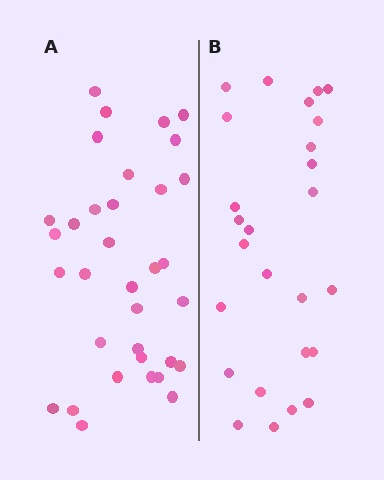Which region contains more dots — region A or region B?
Region A (the left region) has more dots.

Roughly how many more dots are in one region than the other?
Region A has roughly 8 or so more dots than region B.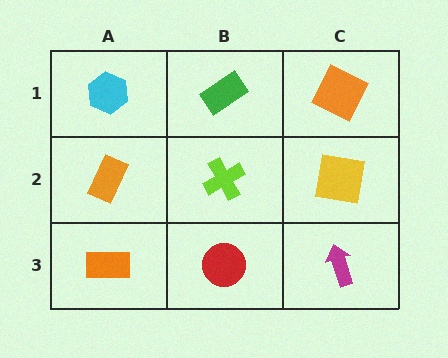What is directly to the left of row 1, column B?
A cyan hexagon.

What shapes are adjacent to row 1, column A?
An orange rectangle (row 2, column A), a green rectangle (row 1, column B).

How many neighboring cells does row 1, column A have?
2.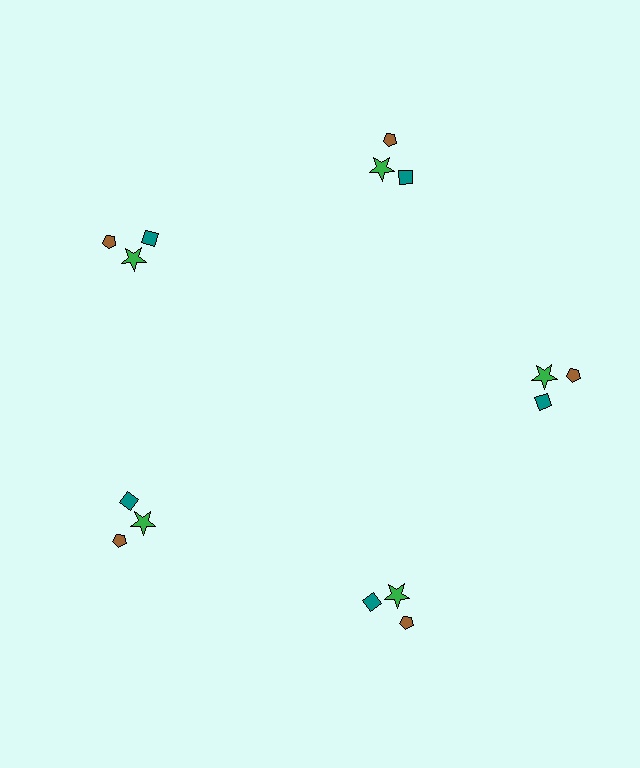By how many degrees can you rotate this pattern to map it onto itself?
The pattern maps onto itself every 72 degrees of rotation.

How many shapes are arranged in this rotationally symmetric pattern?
There are 15 shapes, arranged in 5 groups of 3.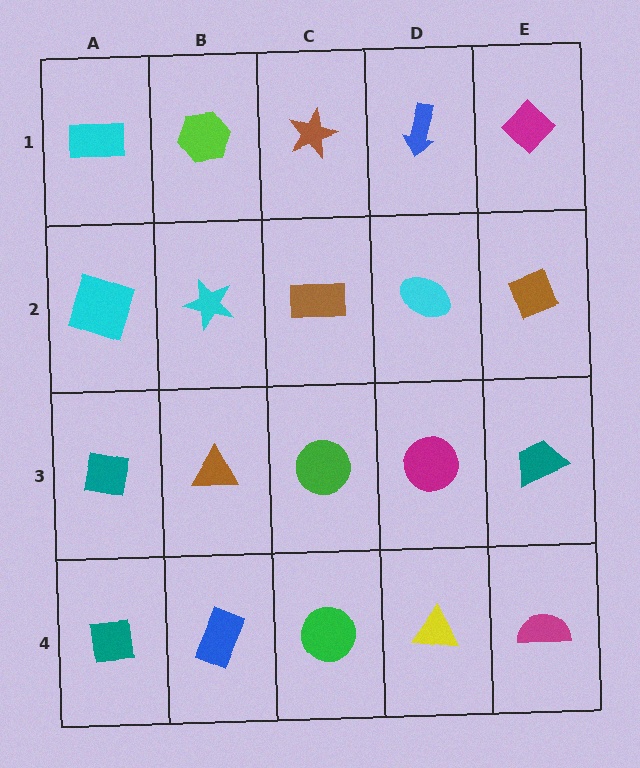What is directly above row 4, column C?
A green circle.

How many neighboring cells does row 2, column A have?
3.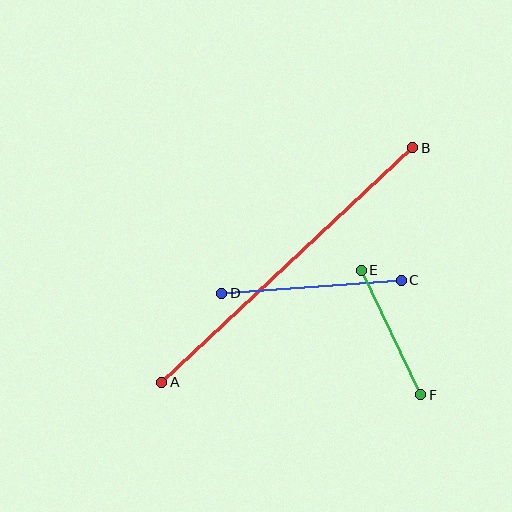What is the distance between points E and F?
The distance is approximately 138 pixels.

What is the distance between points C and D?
The distance is approximately 180 pixels.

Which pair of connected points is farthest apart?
Points A and B are farthest apart.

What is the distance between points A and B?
The distance is approximately 344 pixels.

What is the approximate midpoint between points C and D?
The midpoint is at approximately (311, 287) pixels.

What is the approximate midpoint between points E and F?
The midpoint is at approximately (391, 332) pixels.